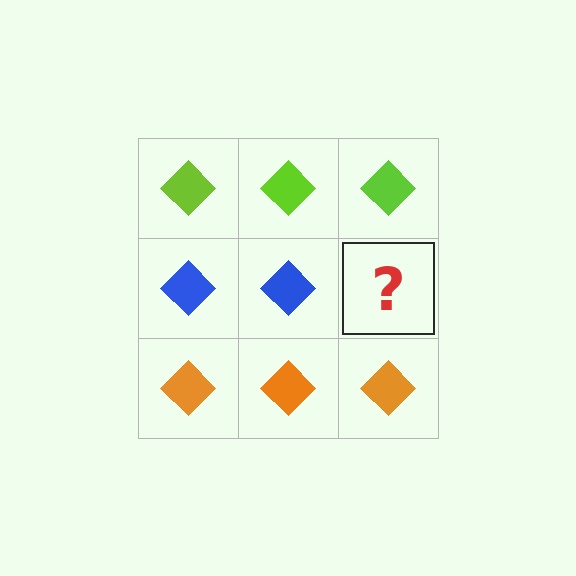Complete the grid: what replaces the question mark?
The question mark should be replaced with a blue diamond.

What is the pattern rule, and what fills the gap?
The rule is that each row has a consistent color. The gap should be filled with a blue diamond.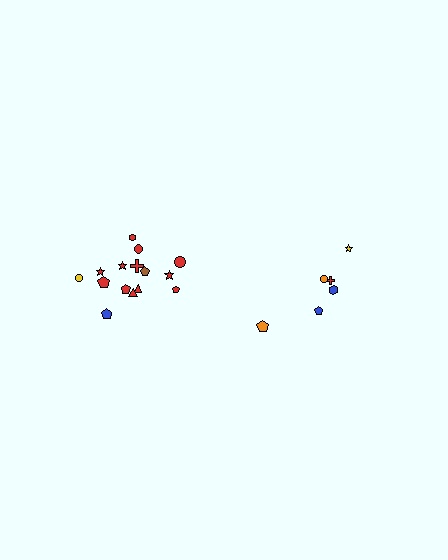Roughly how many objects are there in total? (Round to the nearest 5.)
Roughly 20 objects in total.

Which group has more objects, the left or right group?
The left group.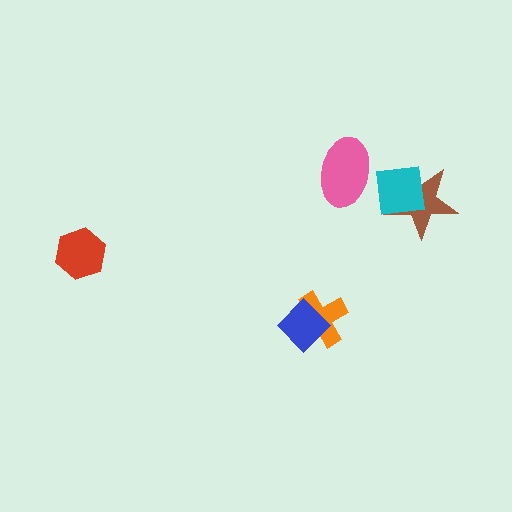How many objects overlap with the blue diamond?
1 object overlaps with the blue diamond.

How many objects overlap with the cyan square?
2 objects overlap with the cyan square.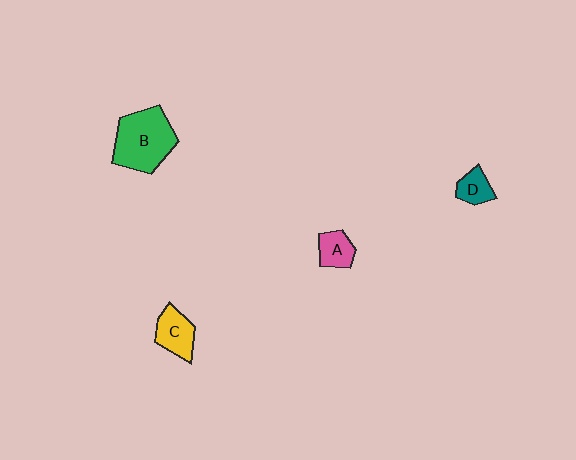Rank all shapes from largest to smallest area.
From largest to smallest: B (green), C (yellow), A (pink), D (teal).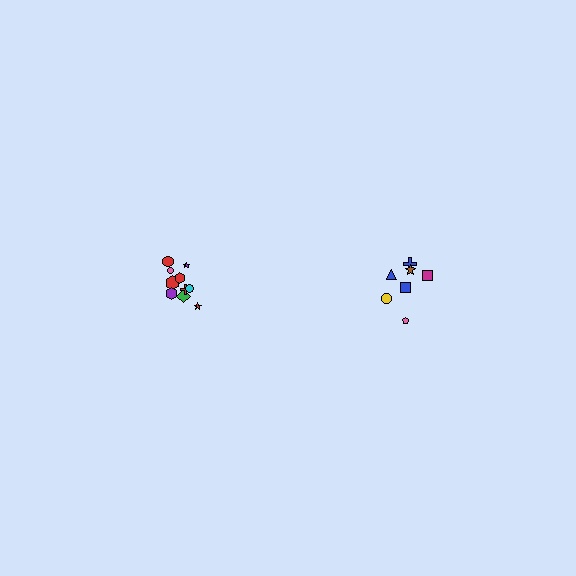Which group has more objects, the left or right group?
The left group.